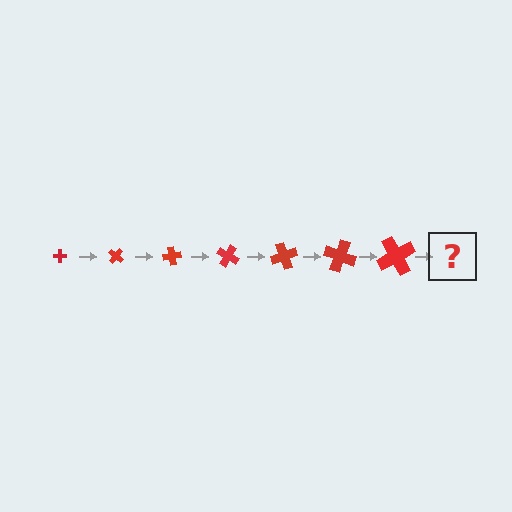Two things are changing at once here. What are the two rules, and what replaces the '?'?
The two rules are that the cross grows larger each step and it rotates 40 degrees each step. The '?' should be a cross, larger than the previous one and rotated 280 degrees from the start.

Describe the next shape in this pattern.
It should be a cross, larger than the previous one and rotated 280 degrees from the start.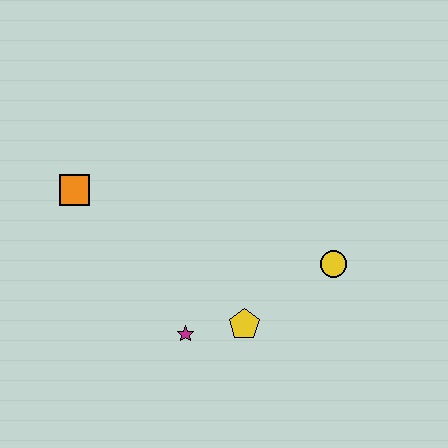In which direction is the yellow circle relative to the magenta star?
The yellow circle is to the right of the magenta star.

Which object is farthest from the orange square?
The yellow circle is farthest from the orange square.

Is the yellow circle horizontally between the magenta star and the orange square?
No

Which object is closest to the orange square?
The magenta star is closest to the orange square.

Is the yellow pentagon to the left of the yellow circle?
Yes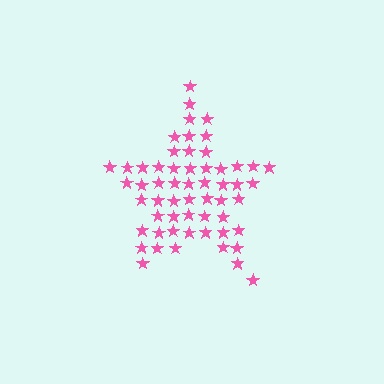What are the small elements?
The small elements are stars.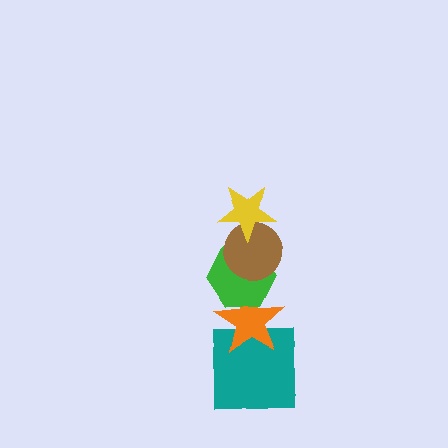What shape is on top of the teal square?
The orange star is on top of the teal square.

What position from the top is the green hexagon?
The green hexagon is 3rd from the top.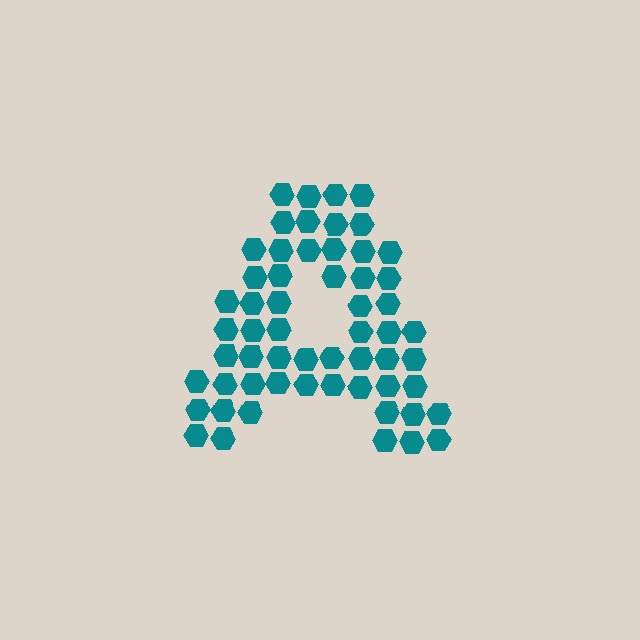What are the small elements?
The small elements are hexagons.